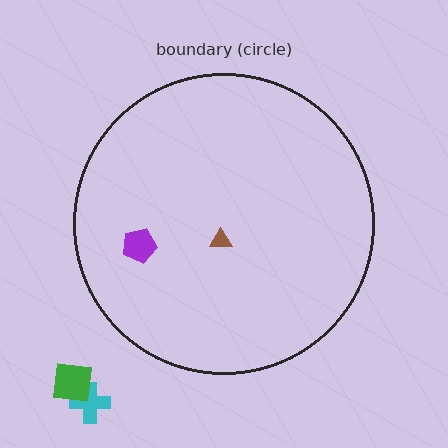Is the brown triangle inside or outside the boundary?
Inside.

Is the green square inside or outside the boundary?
Outside.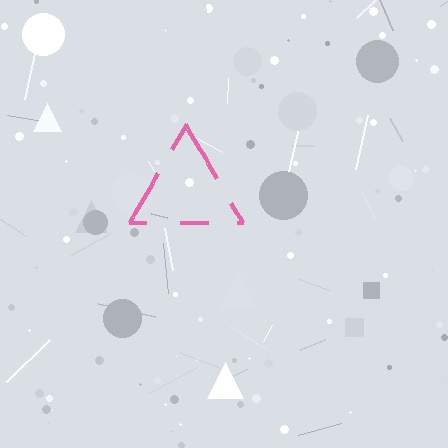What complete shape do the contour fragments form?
The contour fragments form a triangle.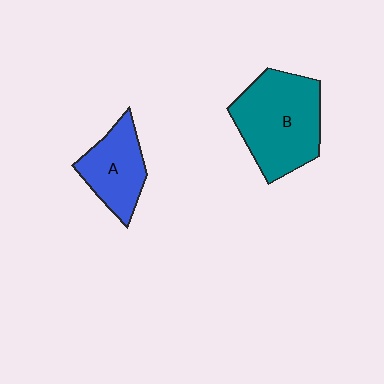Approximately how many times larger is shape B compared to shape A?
Approximately 1.6 times.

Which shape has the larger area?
Shape B (teal).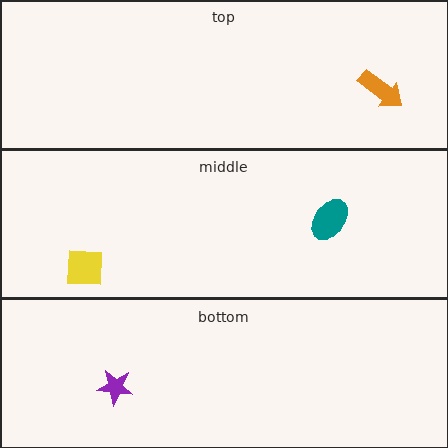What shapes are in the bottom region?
The purple star.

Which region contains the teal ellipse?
The middle region.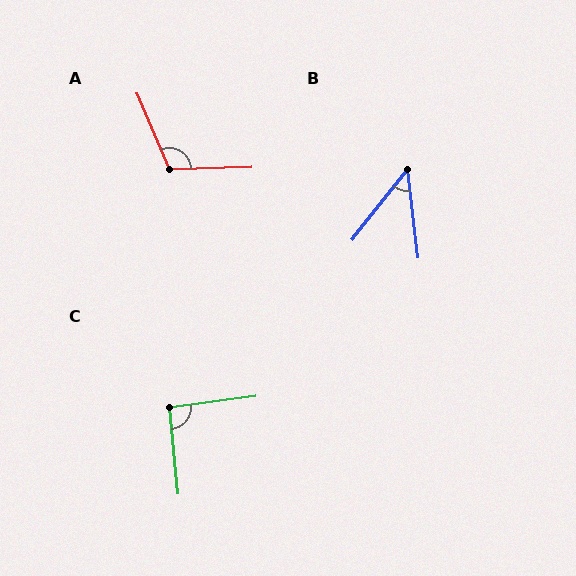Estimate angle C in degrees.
Approximately 92 degrees.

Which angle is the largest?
A, at approximately 111 degrees.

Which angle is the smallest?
B, at approximately 45 degrees.